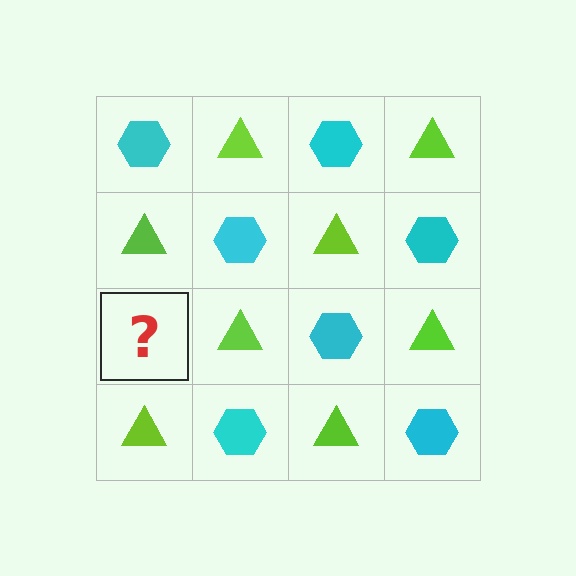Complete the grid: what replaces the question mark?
The question mark should be replaced with a cyan hexagon.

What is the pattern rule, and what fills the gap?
The rule is that it alternates cyan hexagon and lime triangle in a checkerboard pattern. The gap should be filled with a cyan hexagon.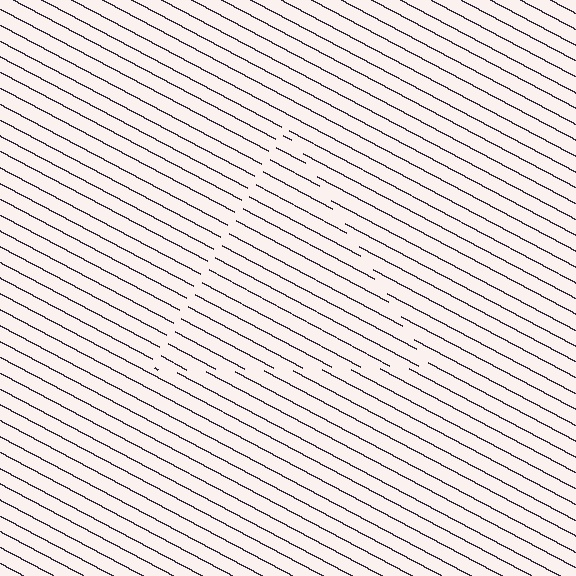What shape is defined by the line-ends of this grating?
An illusory triangle. The interior of the shape contains the same grating, shifted by half a period — the contour is defined by the phase discontinuity where line-ends from the inner and outer gratings abut.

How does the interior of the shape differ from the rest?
The interior of the shape contains the same grating, shifted by half a period — the contour is defined by the phase discontinuity where line-ends from the inner and outer gratings abut.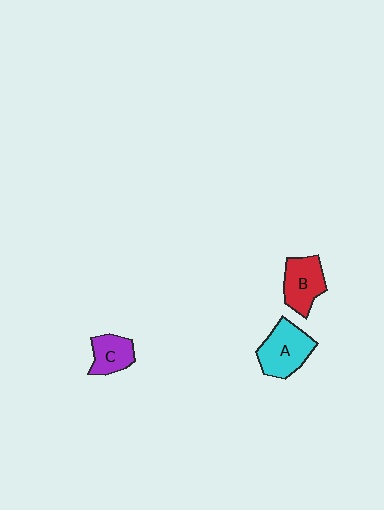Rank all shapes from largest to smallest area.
From largest to smallest: A (cyan), B (red), C (purple).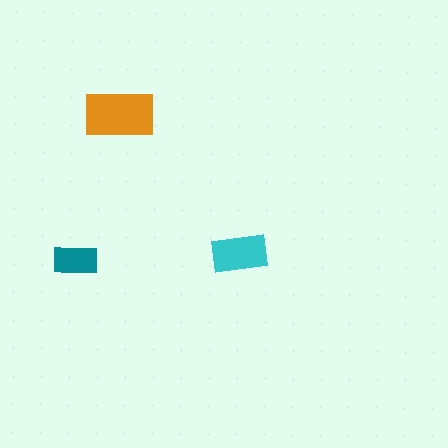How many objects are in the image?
There are 3 objects in the image.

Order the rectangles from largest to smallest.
the orange one, the cyan one, the teal one.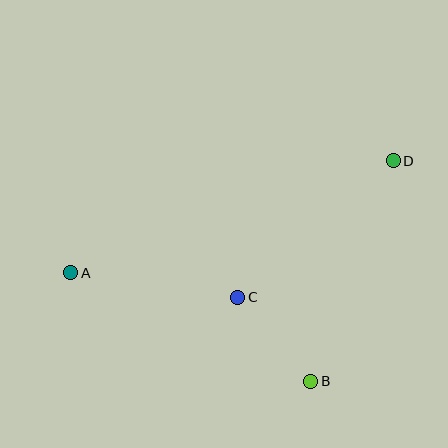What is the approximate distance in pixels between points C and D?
The distance between C and D is approximately 207 pixels.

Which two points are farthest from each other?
Points A and D are farthest from each other.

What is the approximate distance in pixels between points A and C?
The distance between A and C is approximately 169 pixels.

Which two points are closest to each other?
Points B and C are closest to each other.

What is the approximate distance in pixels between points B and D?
The distance between B and D is approximately 236 pixels.